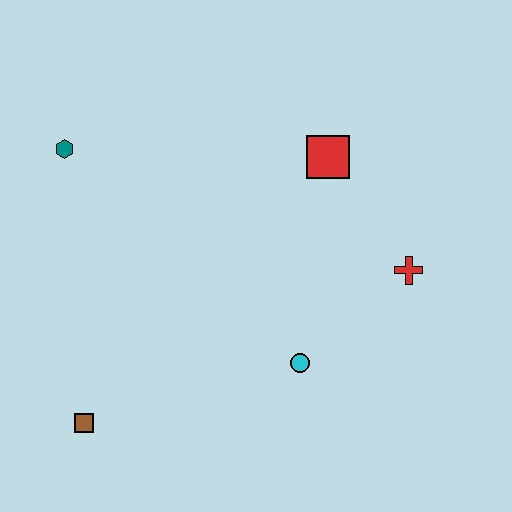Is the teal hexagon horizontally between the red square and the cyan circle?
No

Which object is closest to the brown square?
The cyan circle is closest to the brown square.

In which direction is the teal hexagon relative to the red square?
The teal hexagon is to the left of the red square.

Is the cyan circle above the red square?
No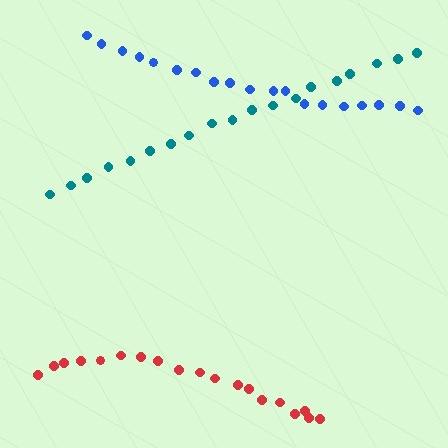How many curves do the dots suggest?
There are 3 distinct paths.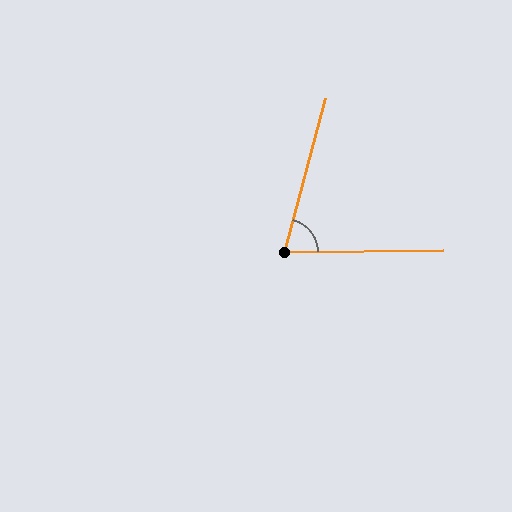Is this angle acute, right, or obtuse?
It is acute.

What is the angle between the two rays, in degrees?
Approximately 74 degrees.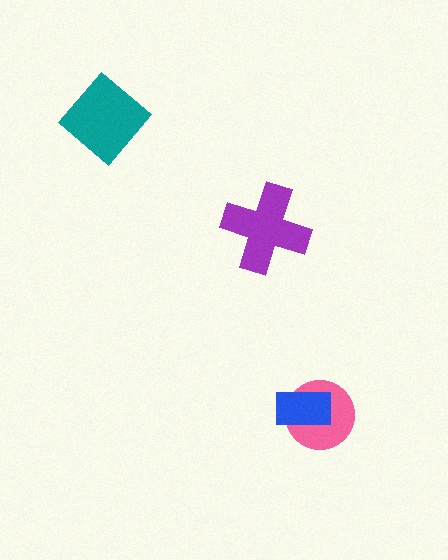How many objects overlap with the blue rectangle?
1 object overlaps with the blue rectangle.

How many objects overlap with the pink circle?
1 object overlaps with the pink circle.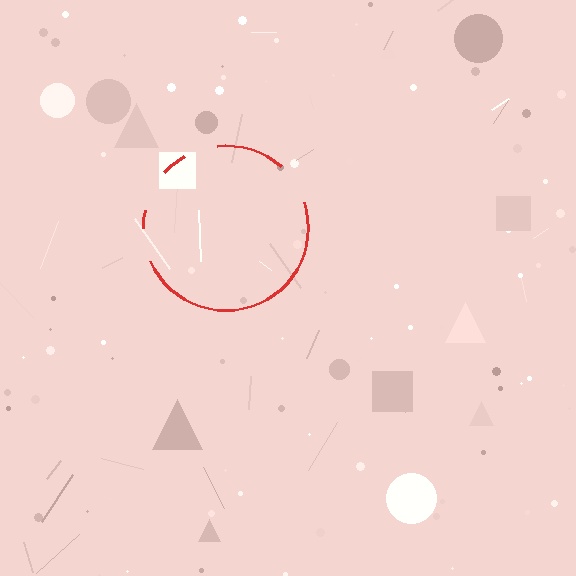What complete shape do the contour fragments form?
The contour fragments form a circle.